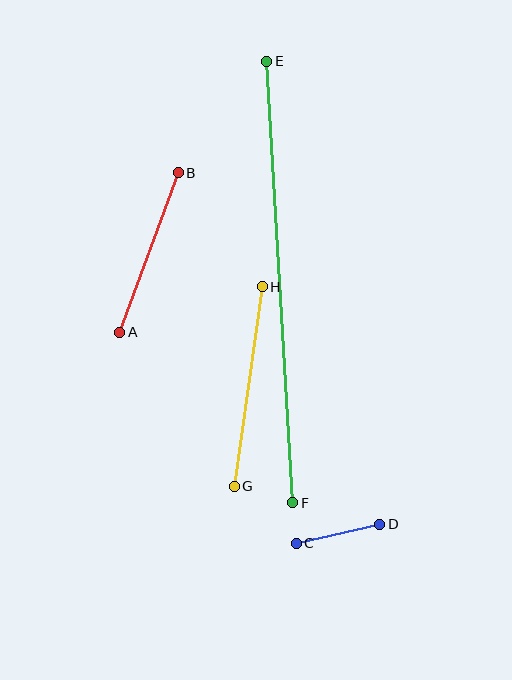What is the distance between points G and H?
The distance is approximately 201 pixels.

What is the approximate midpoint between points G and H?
The midpoint is at approximately (248, 386) pixels.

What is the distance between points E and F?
The distance is approximately 442 pixels.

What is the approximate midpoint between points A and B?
The midpoint is at approximately (149, 252) pixels.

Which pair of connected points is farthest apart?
Points E and F are farthest apart.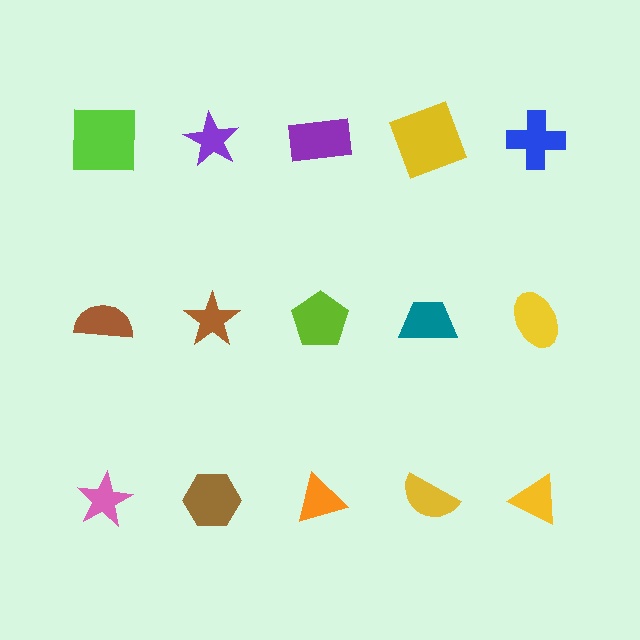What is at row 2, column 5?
A yellow ellipse.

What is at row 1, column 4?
A yellow square.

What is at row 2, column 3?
A lime pentagon.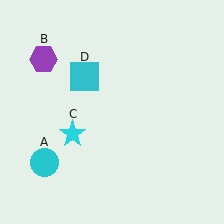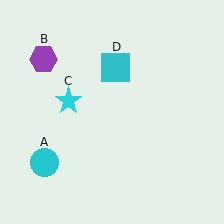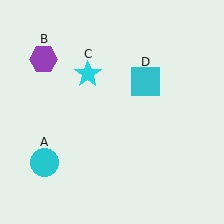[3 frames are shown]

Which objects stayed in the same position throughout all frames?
Cyan circle (object A) and purple hexagon (object B) remained stationary.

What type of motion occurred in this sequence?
The cyan star (object C), cyan square (object D) rotated clockwise around the center of the scene.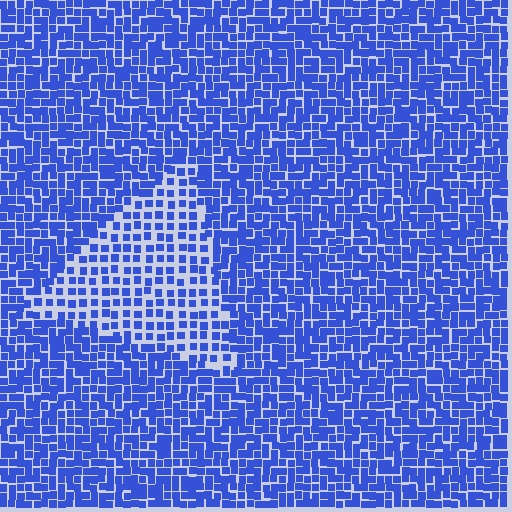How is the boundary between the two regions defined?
The boundary is defined by a change in element density (approximately 1.8x ratio). All elements are the same color, size, and shape.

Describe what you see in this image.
The image contains small blue elements arranged at two different densities. A triangle-shaped region is visible where the elements are less densely packed than the surrounding area.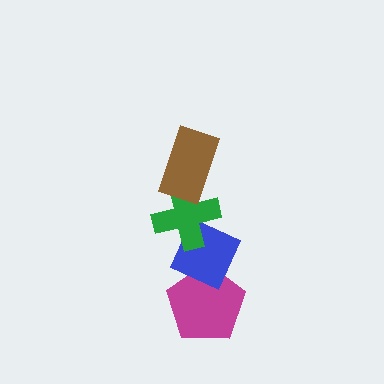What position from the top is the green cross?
The green cross is 2nd from the top.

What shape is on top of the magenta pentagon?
The blue diamond is on top of the magenta pentagon.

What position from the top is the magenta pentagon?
The magenta pentagon is 4th from the top.